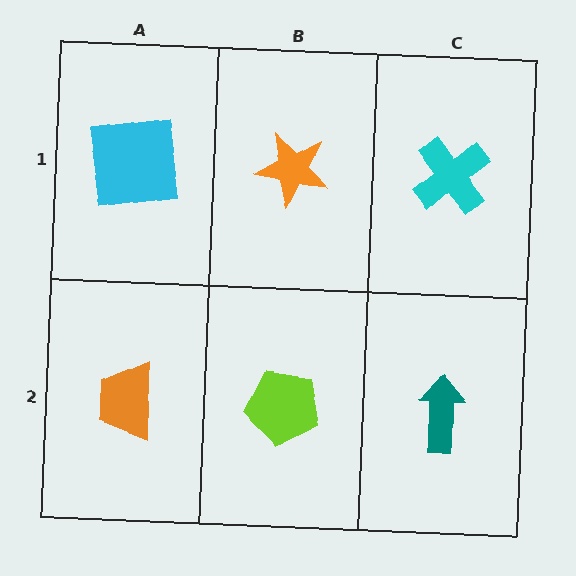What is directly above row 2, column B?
An orange star.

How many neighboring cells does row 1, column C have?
2.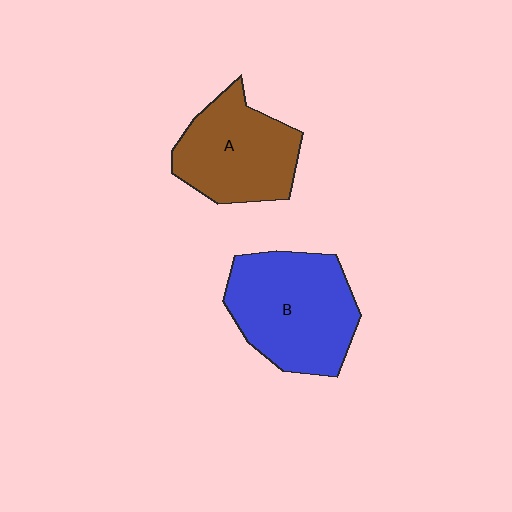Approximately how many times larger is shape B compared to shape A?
Approximately 1.2 times.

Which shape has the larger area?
Shape B (blue).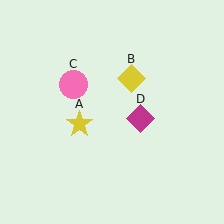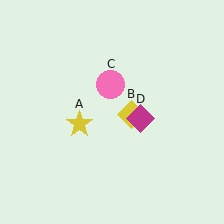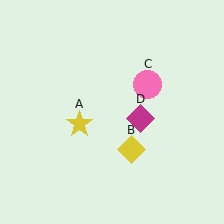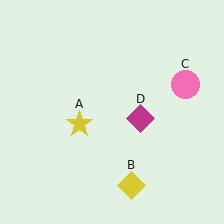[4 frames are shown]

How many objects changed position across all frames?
2 objects changed position: yellow diamond (object B), pink circle (object C).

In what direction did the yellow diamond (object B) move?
The yellow diamond (object B) moved down.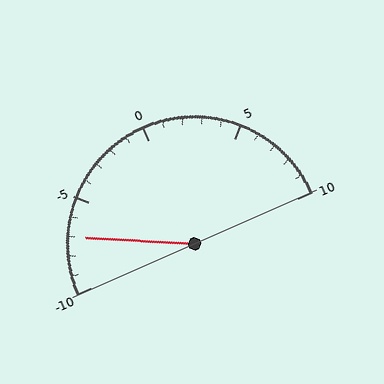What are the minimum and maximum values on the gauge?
The gauge ranges from -10 to 10.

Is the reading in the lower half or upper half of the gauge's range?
The reading is in the lower half of the range (-10 to 10).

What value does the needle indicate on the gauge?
The needle indicates approximately -7.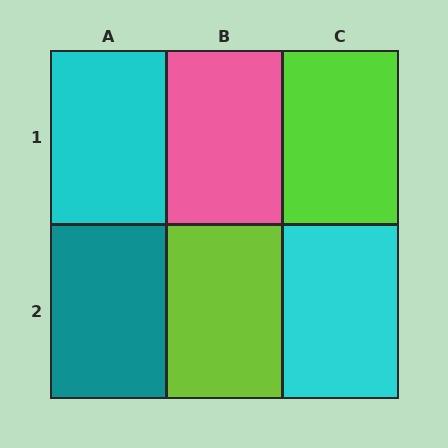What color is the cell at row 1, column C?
Lime.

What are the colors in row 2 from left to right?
Teal, lime, cyan.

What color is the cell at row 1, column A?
Cyan.